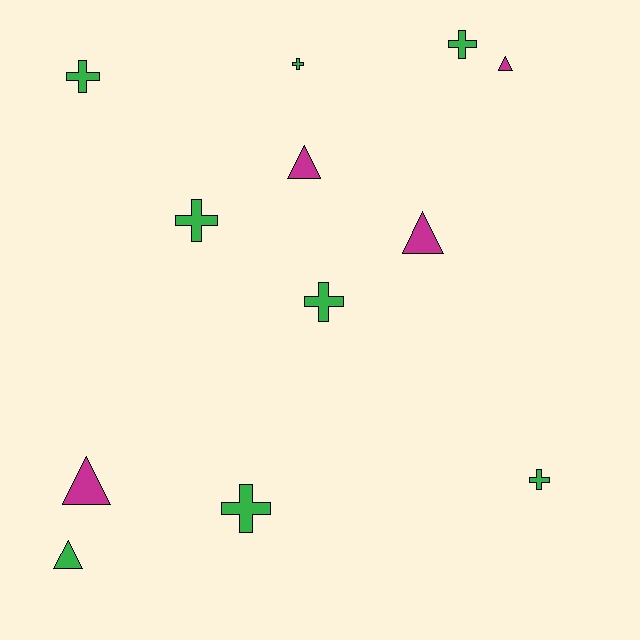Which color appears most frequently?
Green, with 8 objects.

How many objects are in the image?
There are 12 objects.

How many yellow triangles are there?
There are no yellow triangles.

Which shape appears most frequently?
Cross, with 7 objects.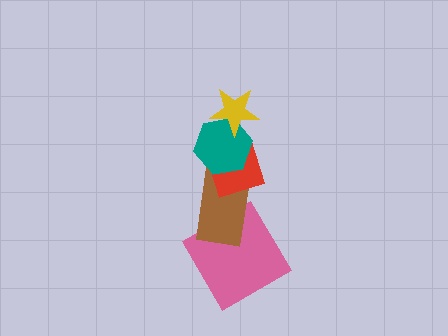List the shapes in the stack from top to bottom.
From top to bottom: the yellow star, the teal hexagon, the red diamond, the brown rectangle, the pink diamond.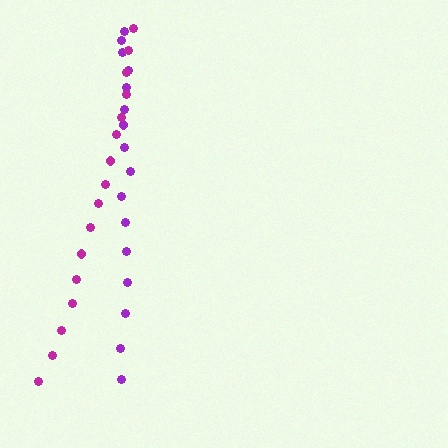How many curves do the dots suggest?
There are 2 distinct paths.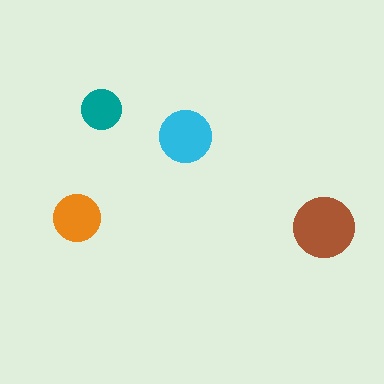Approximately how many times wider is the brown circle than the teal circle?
About 1.5 times wider.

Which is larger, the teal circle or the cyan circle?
The cyan one.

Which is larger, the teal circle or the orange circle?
The orange one.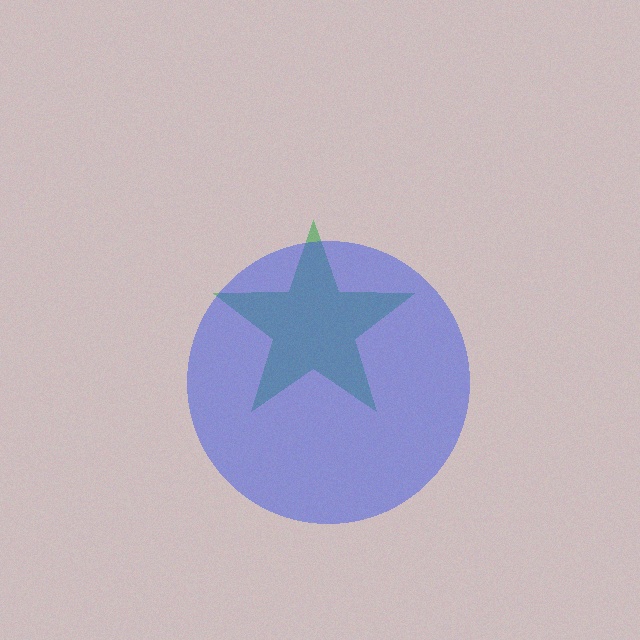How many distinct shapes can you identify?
There are 2 distinct shapes: a green star, a blue circle.